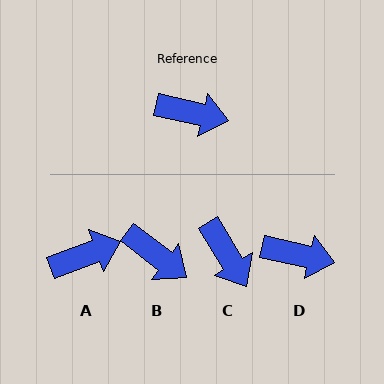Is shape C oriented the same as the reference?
No, it is off by about 46 degrees.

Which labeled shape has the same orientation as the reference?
D.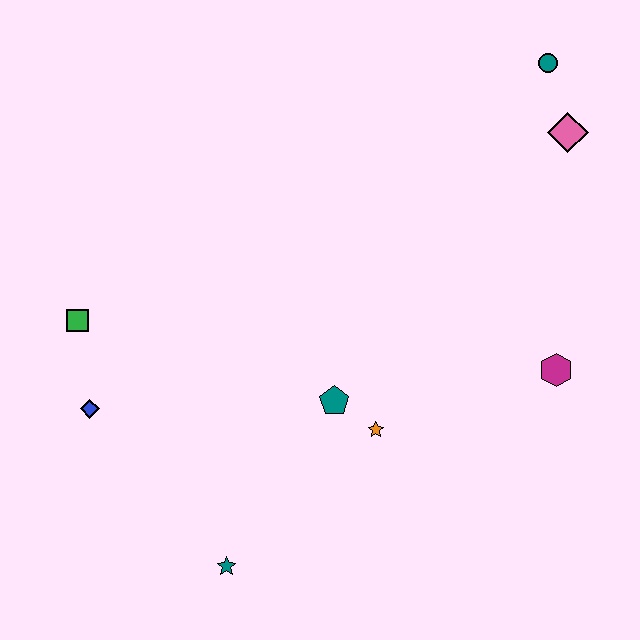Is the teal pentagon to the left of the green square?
No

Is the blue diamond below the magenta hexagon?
Yes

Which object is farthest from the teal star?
The teal circle is farthest from the teal star.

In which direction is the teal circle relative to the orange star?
The teal circle is above the orange star.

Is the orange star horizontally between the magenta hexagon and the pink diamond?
No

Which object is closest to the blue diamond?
The green square is closest to the blue diamond.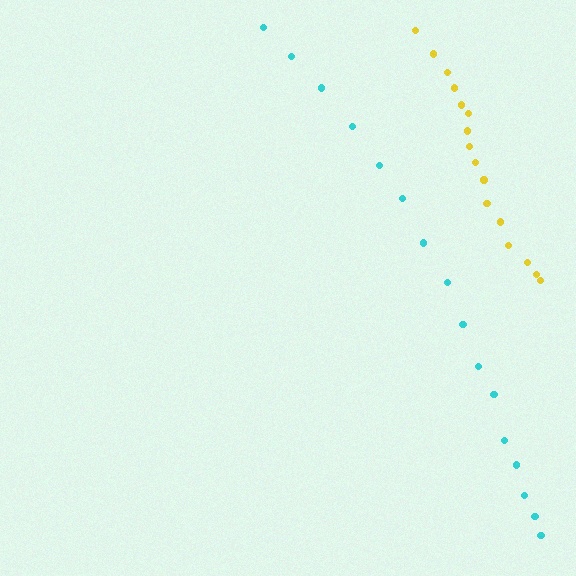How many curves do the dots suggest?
There are 2 distinct paths.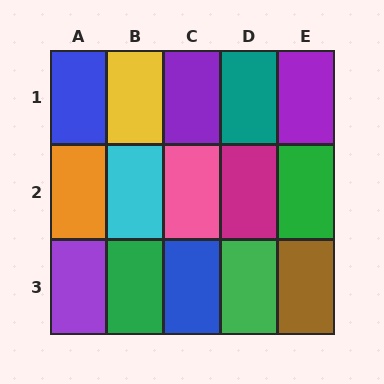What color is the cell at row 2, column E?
Green.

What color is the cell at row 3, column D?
Green.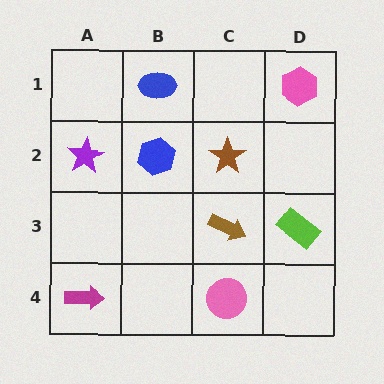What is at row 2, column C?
A brown star.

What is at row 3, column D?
A lime rectangle.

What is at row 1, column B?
A blue ellipse.